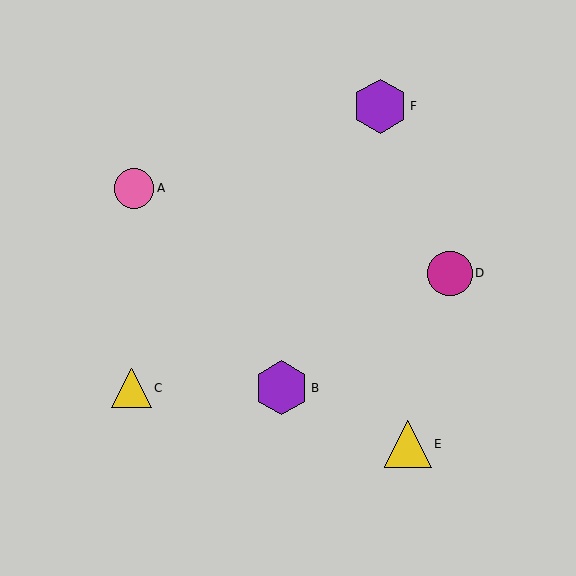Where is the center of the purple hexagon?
The center of the purple hexagon is at (380, 106).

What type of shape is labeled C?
Shape C is a yellow triangle.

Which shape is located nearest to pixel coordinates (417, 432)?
The yellow triangle (labeled E) at (408, 444) is nearest to that location.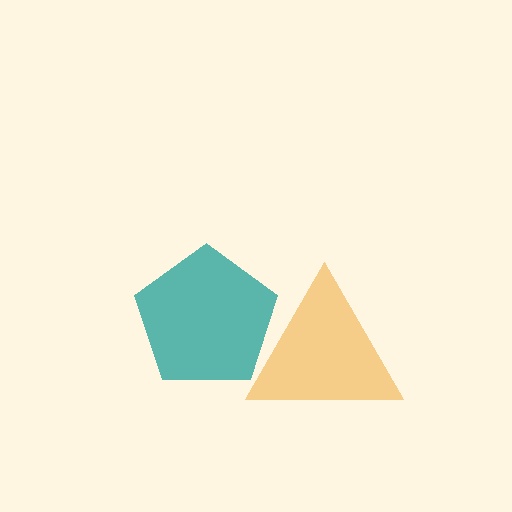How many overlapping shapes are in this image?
There are 2 overlapping shapes in the image.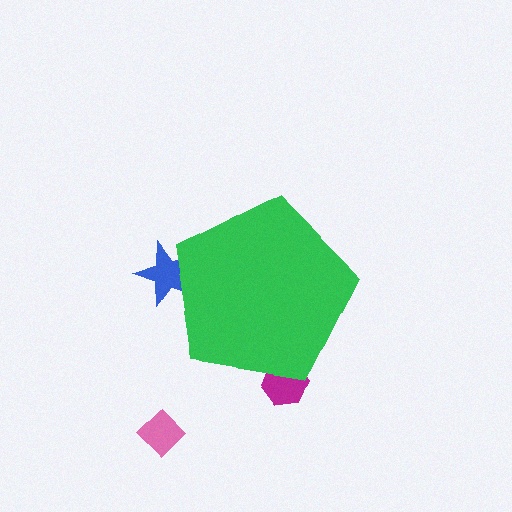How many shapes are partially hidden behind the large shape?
2 shapes are partially hidden.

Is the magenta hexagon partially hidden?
Yes, the magenta hexagon is partially hidden behind the green pentagon.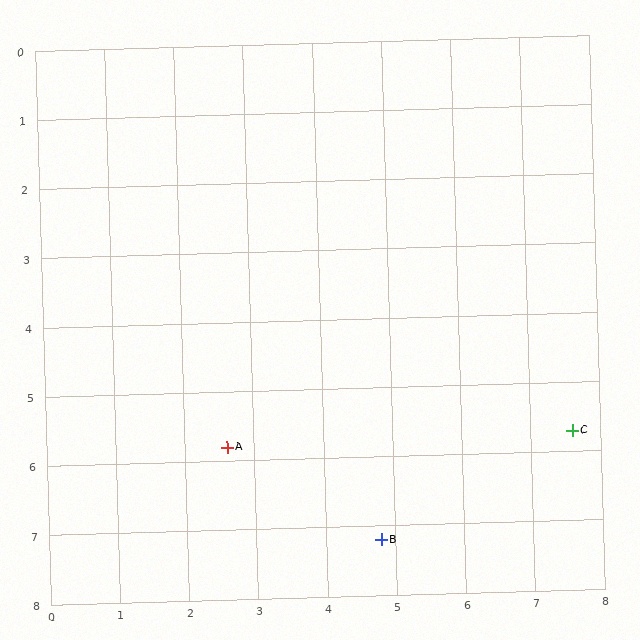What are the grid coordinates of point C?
Point C is at approximately (7.6, 5.7).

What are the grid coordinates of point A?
Point A is at approximately (2.6, 5.8).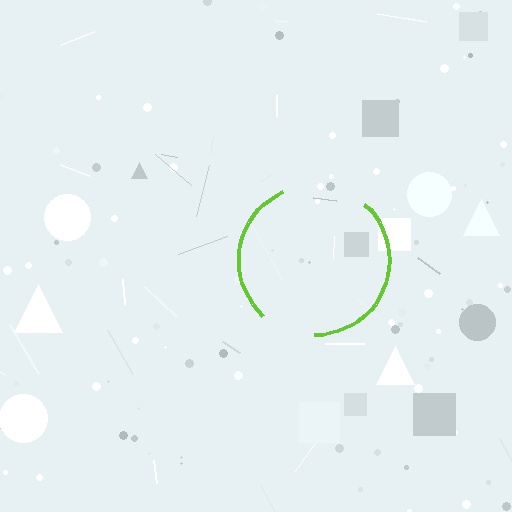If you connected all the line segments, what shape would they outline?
They would outline a circle.